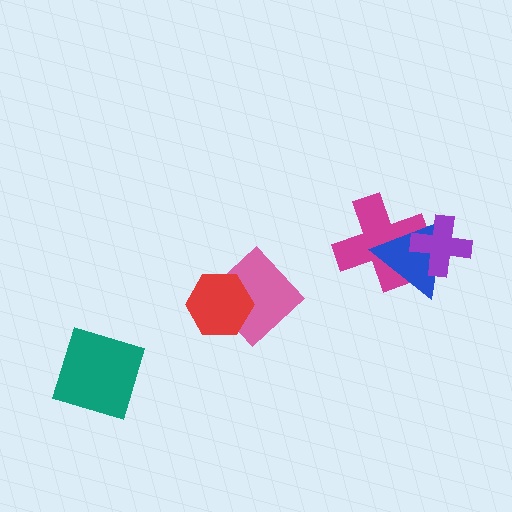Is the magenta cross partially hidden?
Yes, it is partially covered by another shape.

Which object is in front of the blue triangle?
The purple cross is in front of the blue triangle.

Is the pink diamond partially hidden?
Yes, it is partially covered by another shape.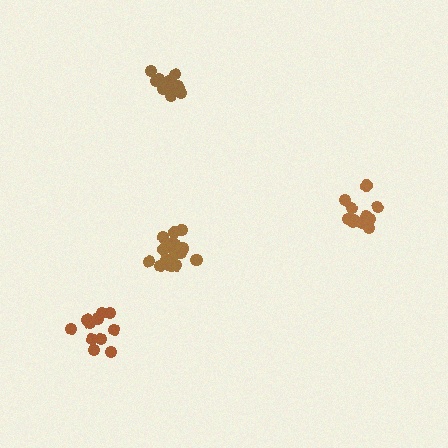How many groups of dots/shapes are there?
There are 4 groups.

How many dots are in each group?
Group 1: 16 dots, Group 2: 12 dots, Group 3: 14 dots, Group 4: 11 dots (53 total).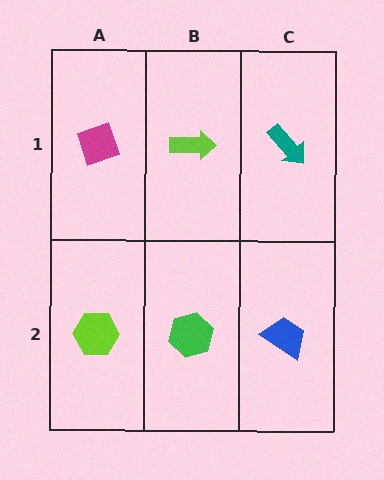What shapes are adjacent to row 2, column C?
A teal arrow (row 1, column C), a green hexagon (row 2, column B).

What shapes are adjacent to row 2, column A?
A magenta diamond (row 1, column A), a green hexagon (row 2, column B).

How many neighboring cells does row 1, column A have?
2.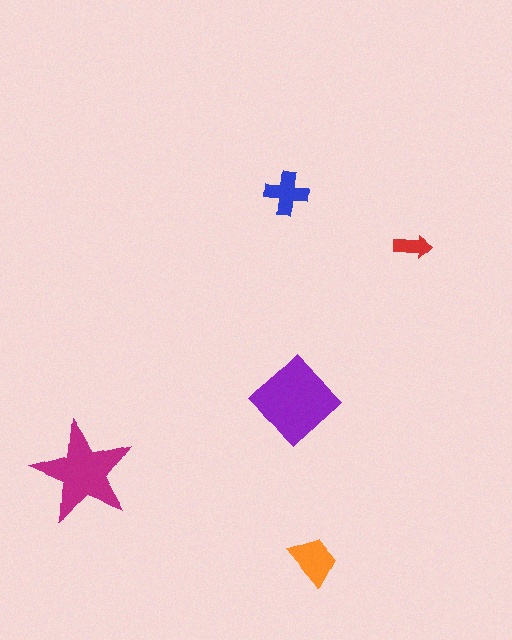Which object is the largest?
The purple diamond.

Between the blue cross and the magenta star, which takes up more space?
The magenta star.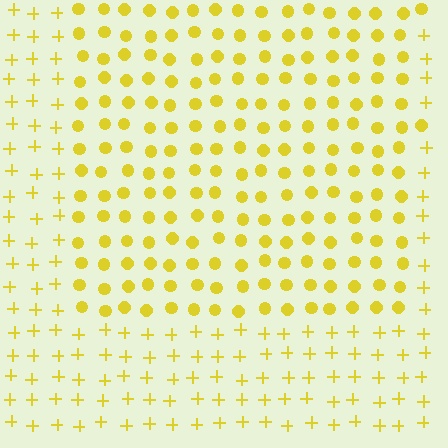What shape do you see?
I see a rectangle.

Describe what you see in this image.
The image is filled with small yellow elements arranged in a uniform grid. A rectangle-shaped region contains circles, while the surrounding area contains plus signs. The boundary is defined purely by the change in element shape.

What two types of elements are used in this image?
The image uses circles inside the rectangle region and plus signs outside it.